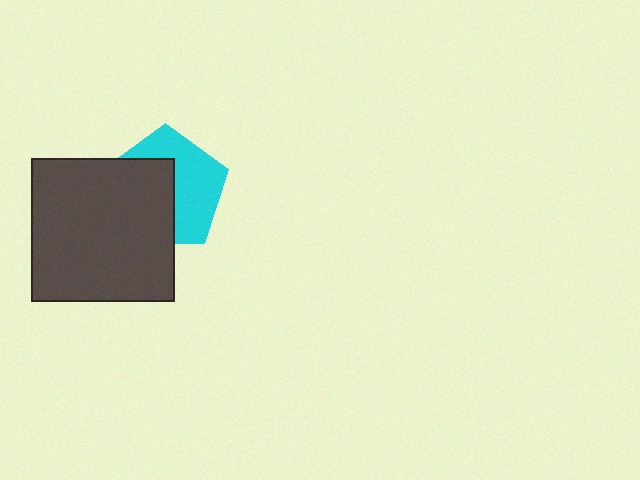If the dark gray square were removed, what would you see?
You would see the complete cyan pentagon.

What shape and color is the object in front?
The object in front is a dark gray square.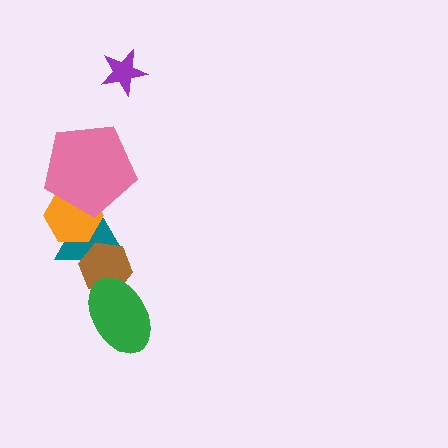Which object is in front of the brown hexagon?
The green ellipse is in front of the brown hexagon.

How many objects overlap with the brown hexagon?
2 objects overlap with the brown hexagon.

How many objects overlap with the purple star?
0 objects overlap with the purple star.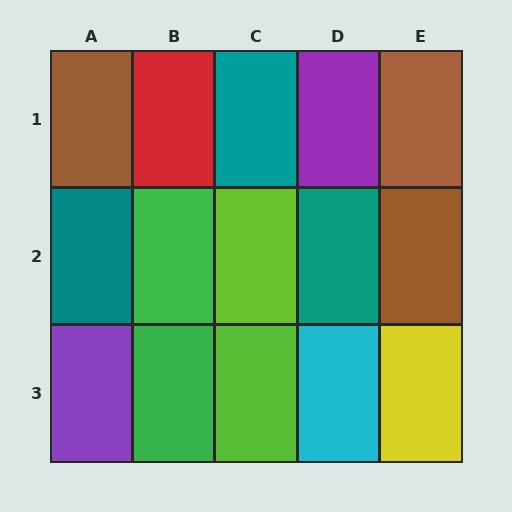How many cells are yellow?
1 cell is yellow.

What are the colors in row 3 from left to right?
Purple, green, lime, cyan, yellow.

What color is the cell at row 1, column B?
Red.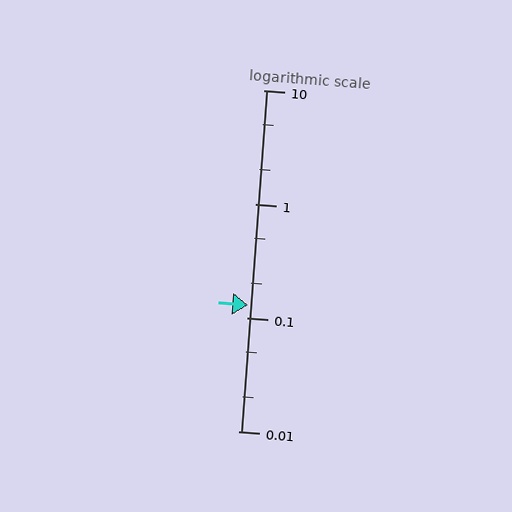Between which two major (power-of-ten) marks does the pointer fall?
The pointer is between 0.1 and 1.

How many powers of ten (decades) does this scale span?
The scale spans 3 decades, from 0.01 to 10.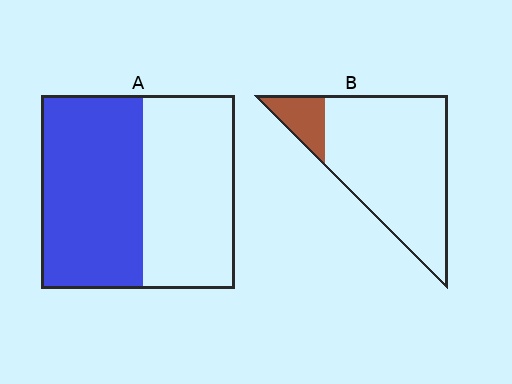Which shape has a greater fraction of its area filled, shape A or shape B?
Shape A.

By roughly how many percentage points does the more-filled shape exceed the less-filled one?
By roughly 40 percentage points (A over B).